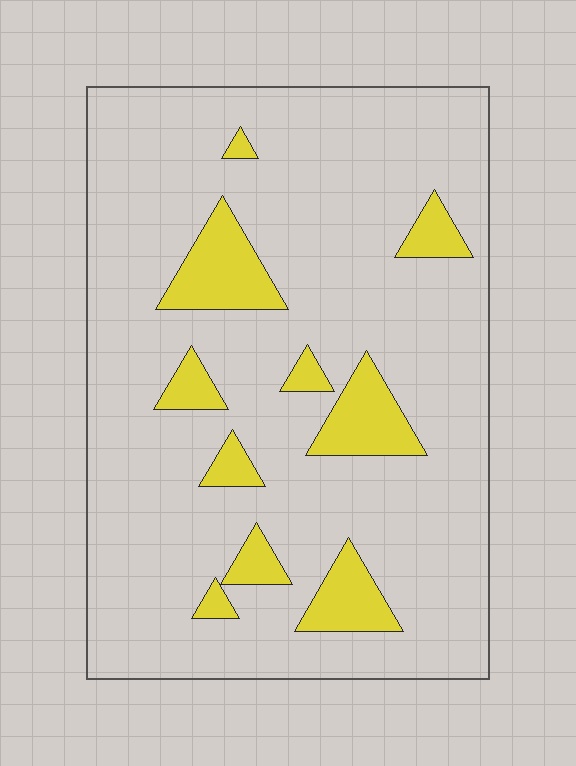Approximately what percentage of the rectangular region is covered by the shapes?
Approximately 15%.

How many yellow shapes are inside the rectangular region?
10.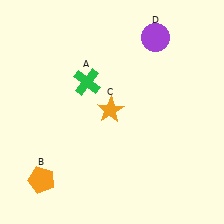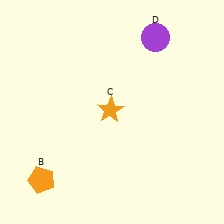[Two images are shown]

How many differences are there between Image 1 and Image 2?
There is 1 difference between the two images.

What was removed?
The green cross (A) was removed in Image 2.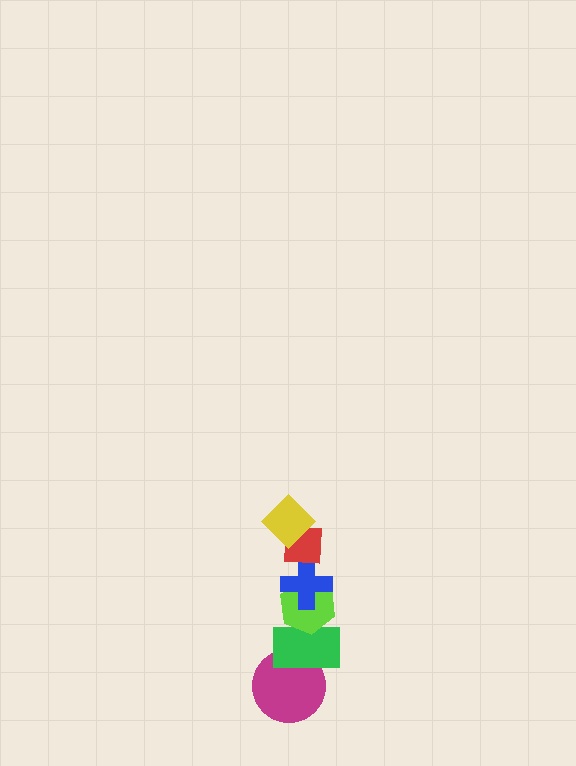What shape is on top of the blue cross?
The red square is on top of the blue cross.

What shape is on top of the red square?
The yellow diamond is on top of the red square.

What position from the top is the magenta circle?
The magenta circle is 6th from the top.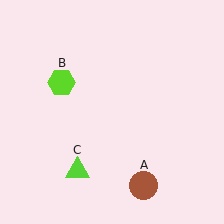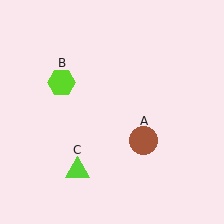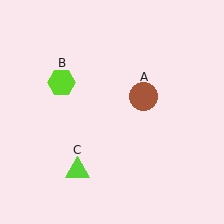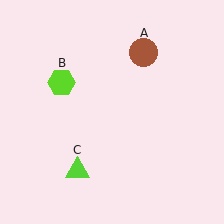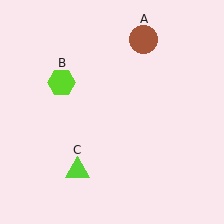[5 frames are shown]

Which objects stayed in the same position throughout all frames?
Lime hexagon (object B) and lime triangle (object C) remained stationary.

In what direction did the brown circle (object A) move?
The brown circle (object A) moved up.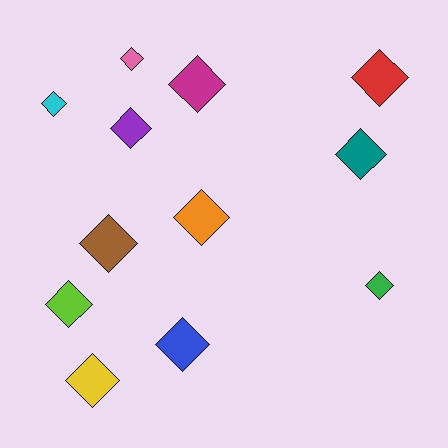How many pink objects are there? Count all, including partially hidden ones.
There is 1 pink object.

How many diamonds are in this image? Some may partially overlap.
There are 12 diamonds.